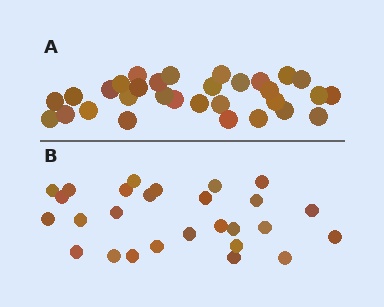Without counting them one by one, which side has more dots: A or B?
Region A (the top region) has more dots.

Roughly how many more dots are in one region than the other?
Region A has about 4 more dots than region B.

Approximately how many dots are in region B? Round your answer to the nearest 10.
About 30 dots. (The exact count is 27, which rounds to 30.)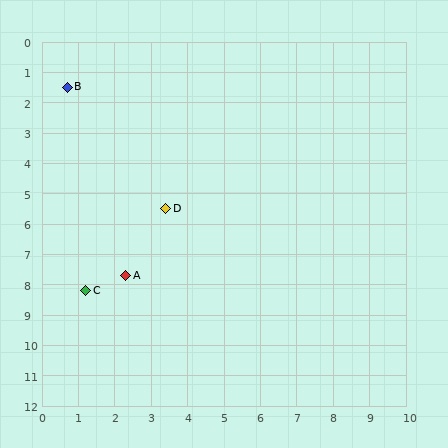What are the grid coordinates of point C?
Point C is at approximately (1.2, 8.2).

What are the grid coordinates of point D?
Point D is at approximately (3.4, 5.5).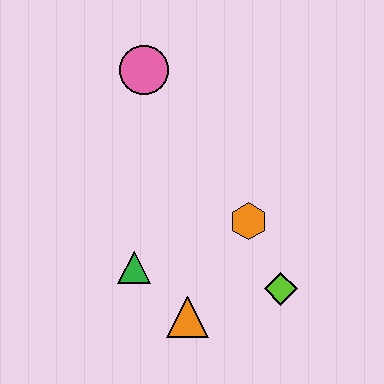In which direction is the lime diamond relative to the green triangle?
The lime diamond is to the right of the green triangle.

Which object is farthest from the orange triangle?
The pink circle is farthest from the orange triangle.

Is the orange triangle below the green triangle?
Yes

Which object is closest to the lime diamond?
The orange hexagon is closest to the lime diamond.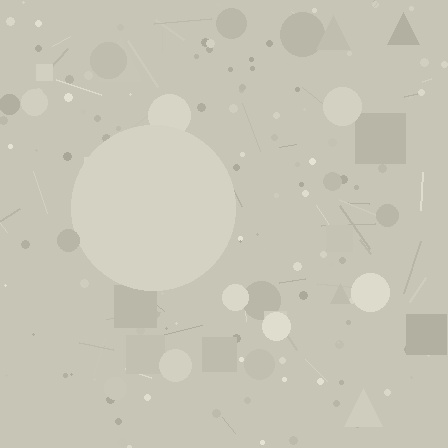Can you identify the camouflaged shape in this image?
The camouflaged shape is a circle.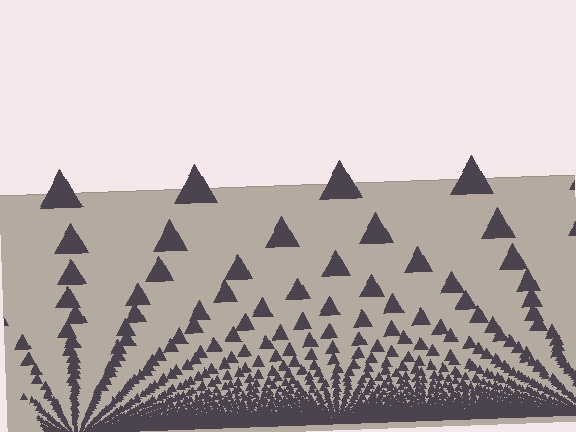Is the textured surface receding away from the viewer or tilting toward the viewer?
The surface appears to tilt toward the viewer. Texture elements get larger and sparser toward the top.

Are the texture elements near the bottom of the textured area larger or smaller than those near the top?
Smaller. The gradient is inverted — elements near the bottom are smaller and denser.